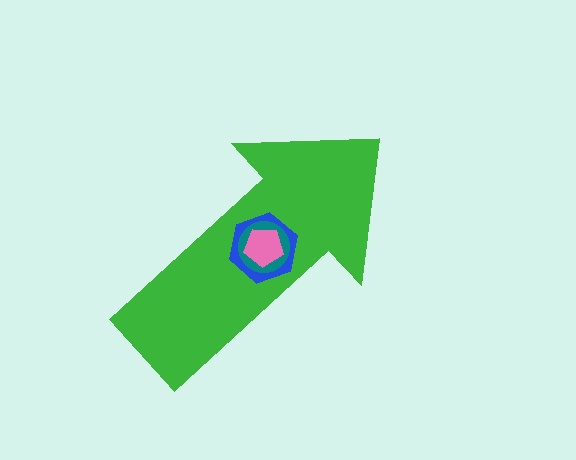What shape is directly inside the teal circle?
The pink pentagon.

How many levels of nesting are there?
4.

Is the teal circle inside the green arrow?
Yes.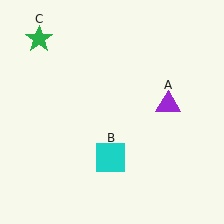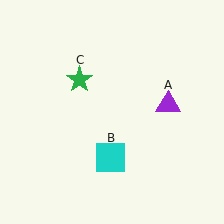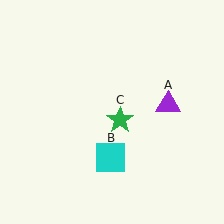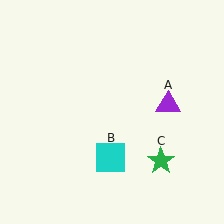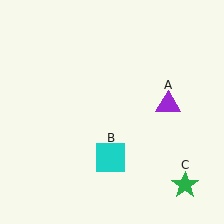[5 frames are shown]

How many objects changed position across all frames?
1 object changed position: green star (object C).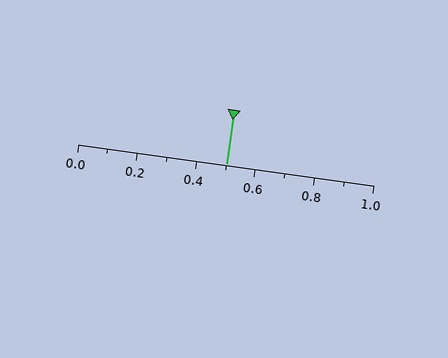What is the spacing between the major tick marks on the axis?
The major ticks are spaced 0.2 apart.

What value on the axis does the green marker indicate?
The marker indicates approximately 0.5.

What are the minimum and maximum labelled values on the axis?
The axis runs from 0.0 to 1.0.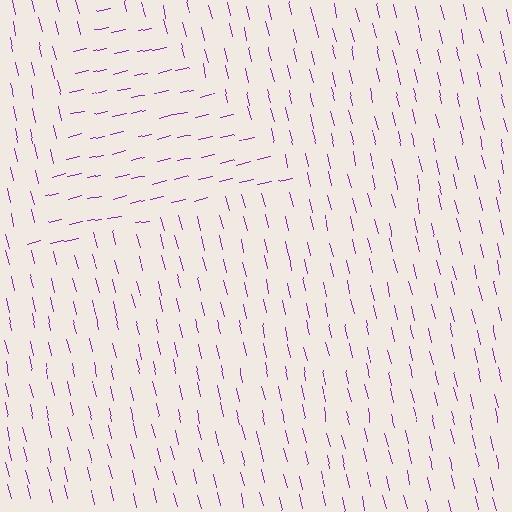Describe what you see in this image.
The image is filled with small purple line segments. A triangle region in the image has lines oriented differently from the surrounding lines, creating a visible texture boundary.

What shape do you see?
I see a triangle.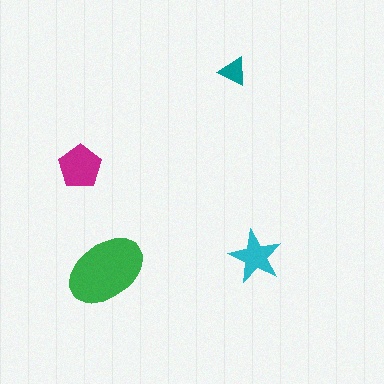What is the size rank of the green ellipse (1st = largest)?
1st.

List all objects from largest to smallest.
The green ellipse, the magenta pentagon, the cyan star, the teal triangle.